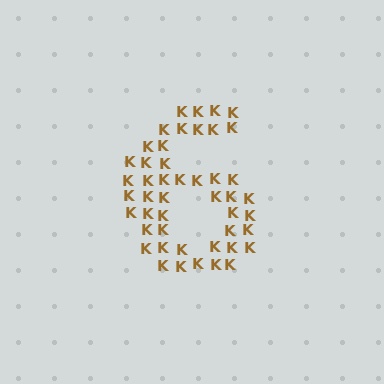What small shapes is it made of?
It is made of small letter K's.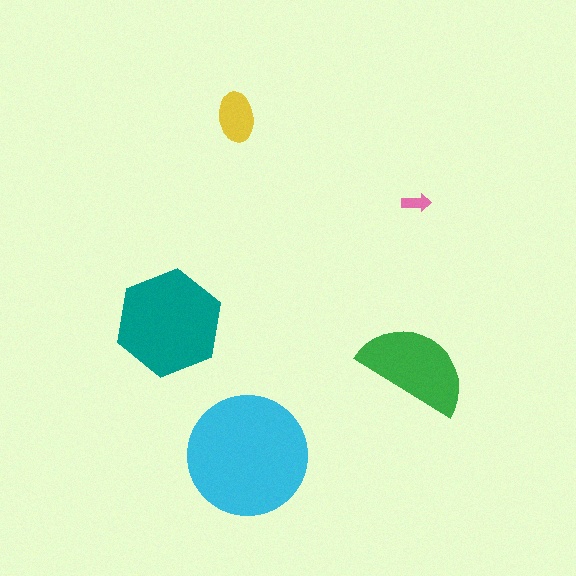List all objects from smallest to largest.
The pink arrow, the yellow ellipse, the green semicircle, the teal hexagon, the cyan circle.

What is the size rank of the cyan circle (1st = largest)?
1st.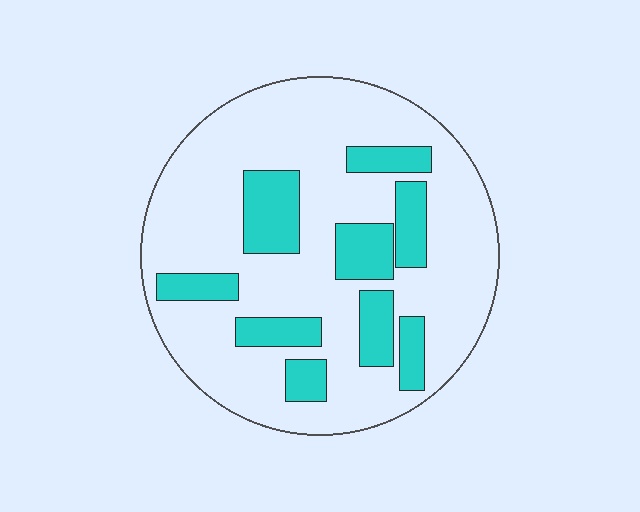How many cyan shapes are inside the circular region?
9.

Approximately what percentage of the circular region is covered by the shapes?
Approximately 25%.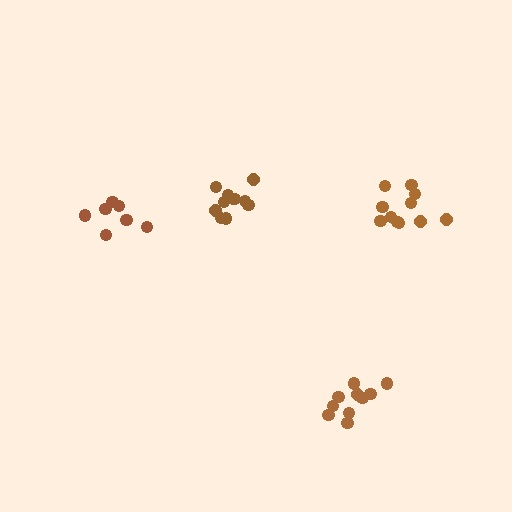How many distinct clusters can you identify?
There are 4 distinct clusters.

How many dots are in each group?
Group 1: 7 dots, Group 2: 10 dots, Group 3: 11 dots, Group 4: 11 dots (39 total).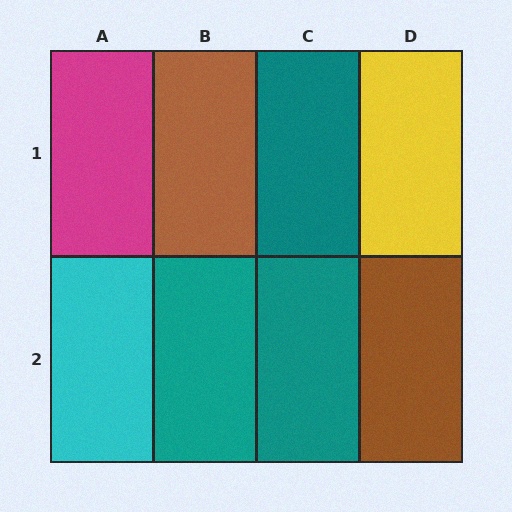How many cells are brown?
2 cells are brown.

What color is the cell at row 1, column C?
Teal.